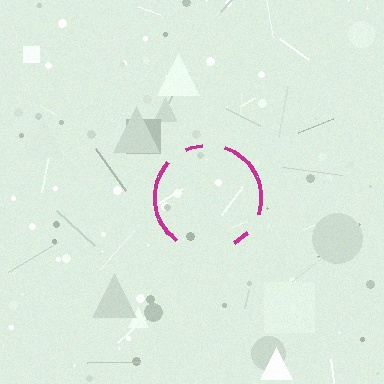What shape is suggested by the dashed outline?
The dashed outline suggests a circle.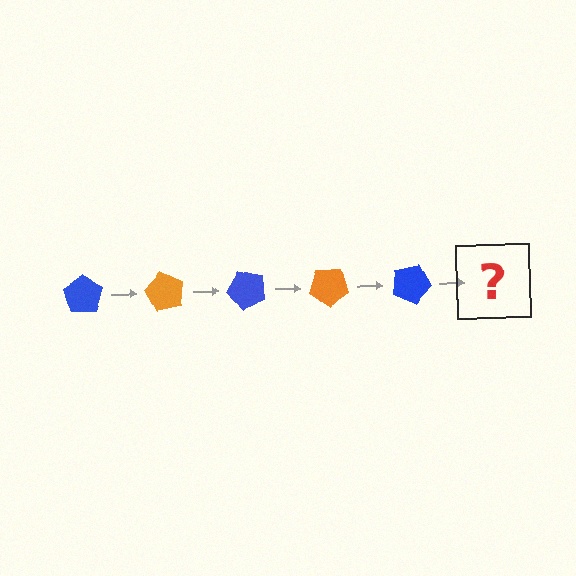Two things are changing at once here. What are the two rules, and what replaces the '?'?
The two rules are that it rotates 60 degrees each step and the color cycles through blue and orange. The '?' should be an orange pentagon, rotated 300 degrees from the start.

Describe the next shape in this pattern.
It should be an orange pentagon, rotated 300 degrees from the start.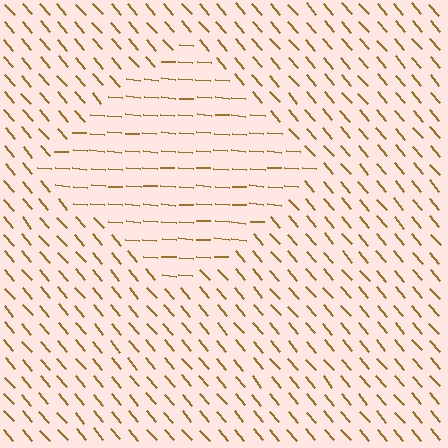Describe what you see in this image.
The image is filled with small brown line segments. A diamond region in the image has lines oriented differently from the surrounding lines, creating a visible texture boundary.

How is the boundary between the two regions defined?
The boundary is defined purely by a change in line orientation (approximately 45 degrees difference). All lines are the same color and thickness.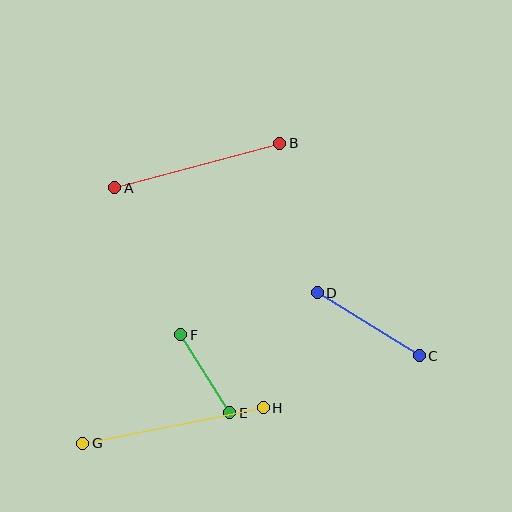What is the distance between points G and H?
The distance is approximately 184 pixels.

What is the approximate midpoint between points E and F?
The midpoint is at approximately (205, 374) pixels.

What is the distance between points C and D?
The distance is approximately 120 pixels.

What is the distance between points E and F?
The distance is approximately 92 pixels.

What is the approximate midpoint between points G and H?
The midpoint is at approximately (173, 425) pixels.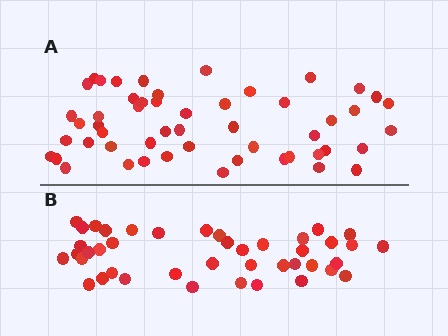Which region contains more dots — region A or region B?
Region A (the top region) has more dots.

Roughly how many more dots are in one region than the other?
Region A has roughly 10 or so more dots than region B.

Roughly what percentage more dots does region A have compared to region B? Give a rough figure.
About 25% more.